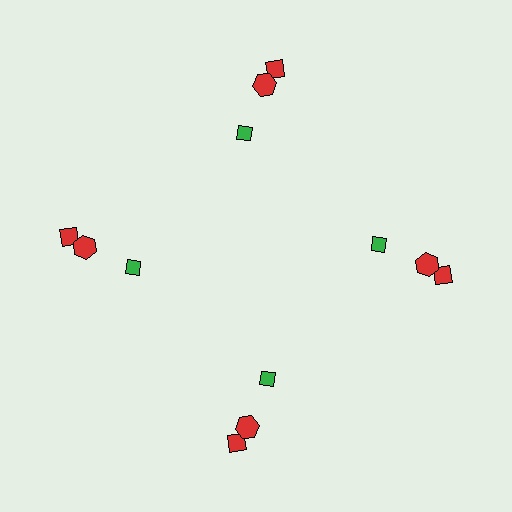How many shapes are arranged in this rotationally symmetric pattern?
There are 12 shapes, arranged in 4 groups of 3.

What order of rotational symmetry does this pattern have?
This pattern has 4-fold rotational symmetry.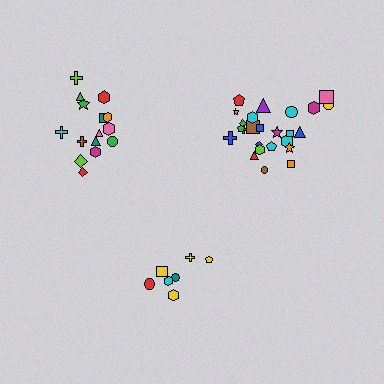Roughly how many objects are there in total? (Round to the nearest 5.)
Roughly 45 objects in total.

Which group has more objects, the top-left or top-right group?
The top-right group.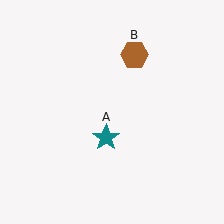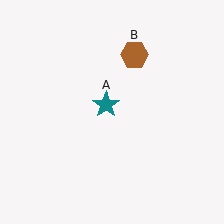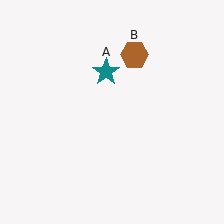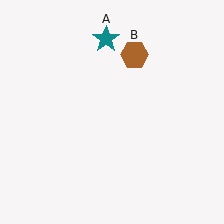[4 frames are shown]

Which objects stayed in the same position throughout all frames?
Brown hexagon (object B) remained stationary.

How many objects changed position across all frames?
1 object changed position: teal star (object A).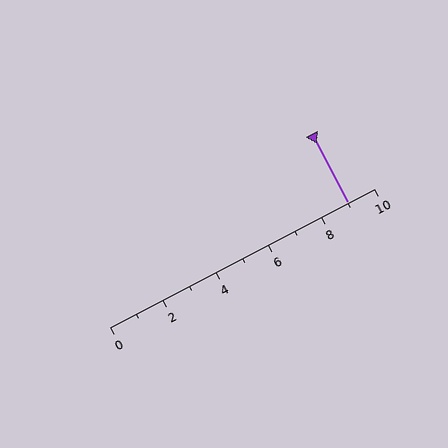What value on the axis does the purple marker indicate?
The marker indicates approximately 9.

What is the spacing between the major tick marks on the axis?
The major ticks are spaced 2 apart.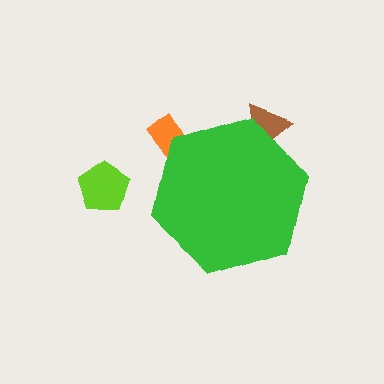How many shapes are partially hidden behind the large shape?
2 shapes are partially hidden.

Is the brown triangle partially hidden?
Yes, the brown triangle is partially hidden behind the green hexagon.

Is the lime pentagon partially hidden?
No, the lime pentagon is fully visible.